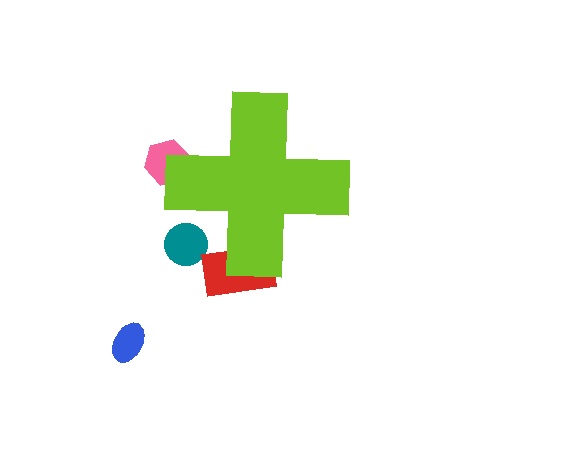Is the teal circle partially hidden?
Yes, the teal circle is partially hidden behind the lime cross.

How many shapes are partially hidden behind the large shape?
3 shapes are partially hidden.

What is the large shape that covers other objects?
A lime cross.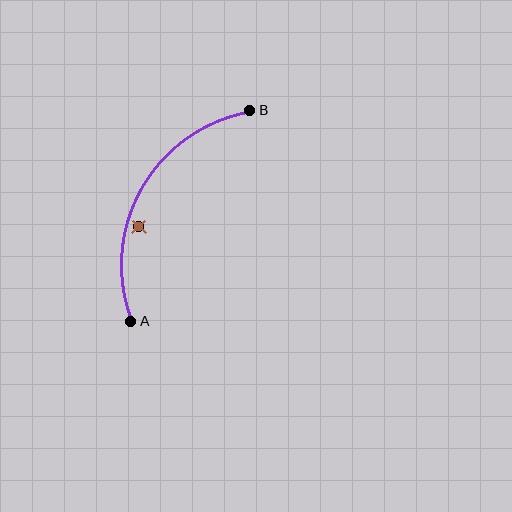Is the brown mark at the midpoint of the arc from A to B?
No — the brown mark does not lie on the arc at all. It sits slightly inside the curve.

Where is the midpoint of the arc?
The arc midpoint is the point on the curve farthest from the straight line joining A and B. It sits to the left of that line.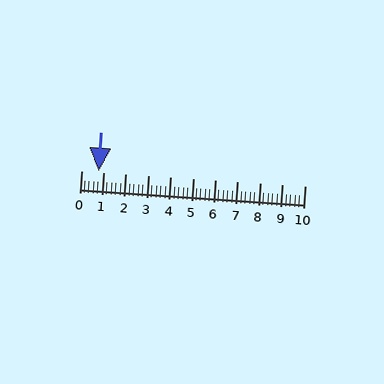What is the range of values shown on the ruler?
The ruler shows values from 0 to 10.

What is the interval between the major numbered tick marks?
The major tick marks are spaced 1 units apart.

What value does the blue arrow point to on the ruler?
The blue arrow points to approximately 0.8.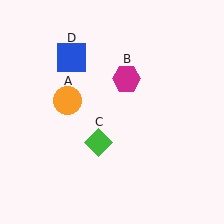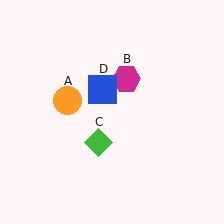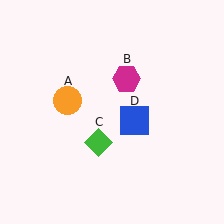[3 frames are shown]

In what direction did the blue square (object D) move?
The blue square (object D) moved down and to the right.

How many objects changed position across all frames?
1 object changed position: blue square (object D).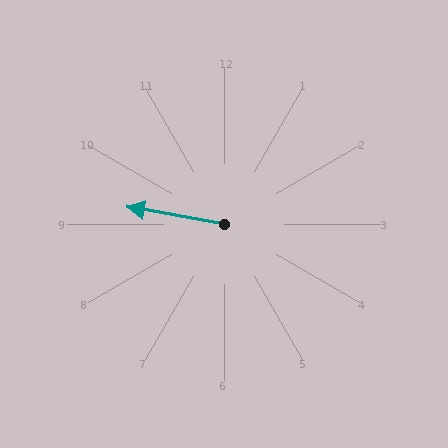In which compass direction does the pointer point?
West.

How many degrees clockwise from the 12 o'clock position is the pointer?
Approximately 280 degrees.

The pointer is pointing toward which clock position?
Roughly 9 o'clock.